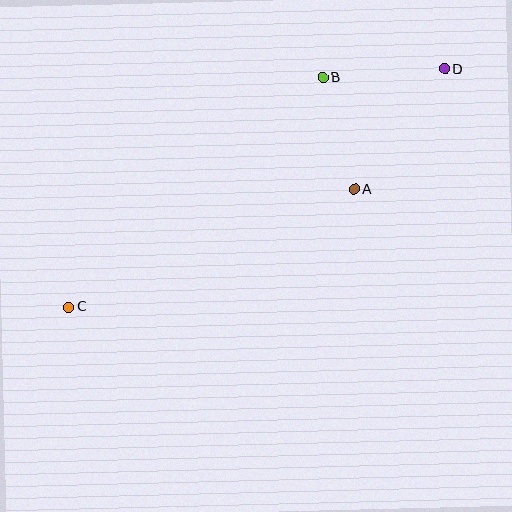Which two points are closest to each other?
Points A and B are closest to each other.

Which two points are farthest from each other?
Points C and D are farthest from each other.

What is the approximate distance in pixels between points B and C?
The distance between B and C is approximately 342 pixels.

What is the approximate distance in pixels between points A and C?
The distance between A and C is approximately 309 pixels.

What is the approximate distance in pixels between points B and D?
The distance between B and D is approximately 122 pixels.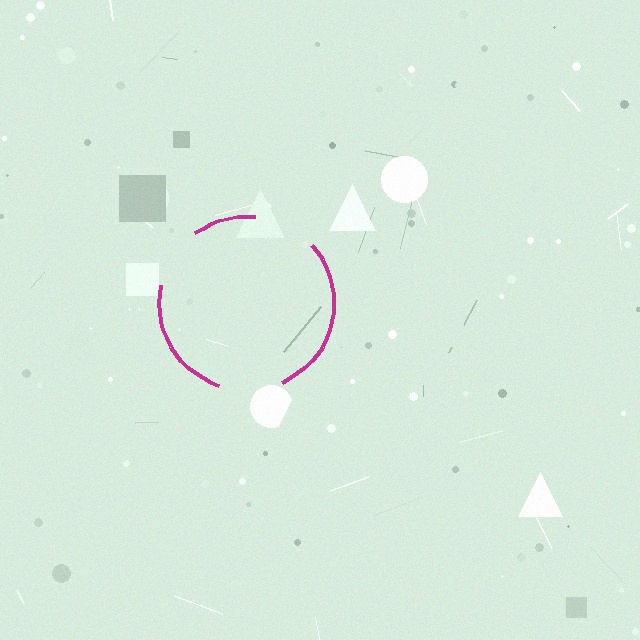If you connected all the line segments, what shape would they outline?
They would outline a circle.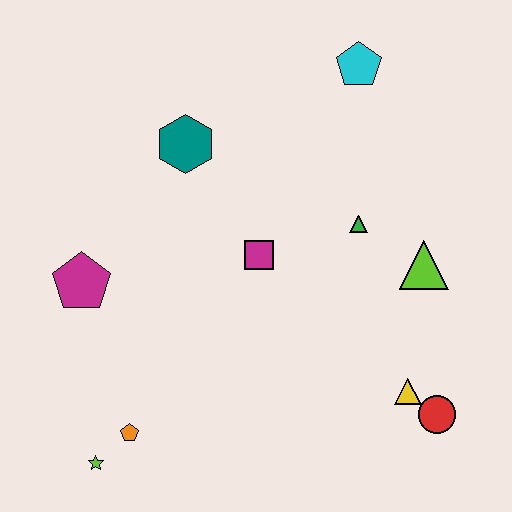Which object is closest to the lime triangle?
The green triangle is closest to the lime triangle.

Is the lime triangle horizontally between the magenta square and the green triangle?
No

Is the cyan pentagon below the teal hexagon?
No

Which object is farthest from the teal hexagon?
The red circle is farthest from the teal hexagon.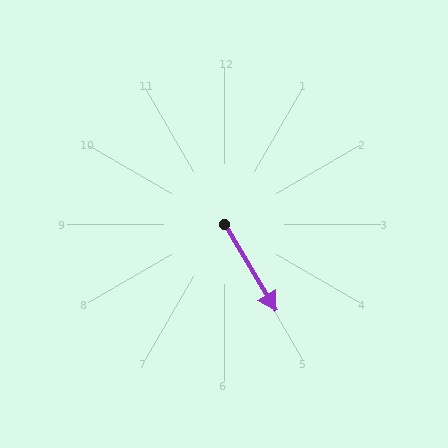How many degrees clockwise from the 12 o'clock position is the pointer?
Approximately 149 degrees.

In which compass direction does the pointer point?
Southeast.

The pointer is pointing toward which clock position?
Roughly 5 o'clock.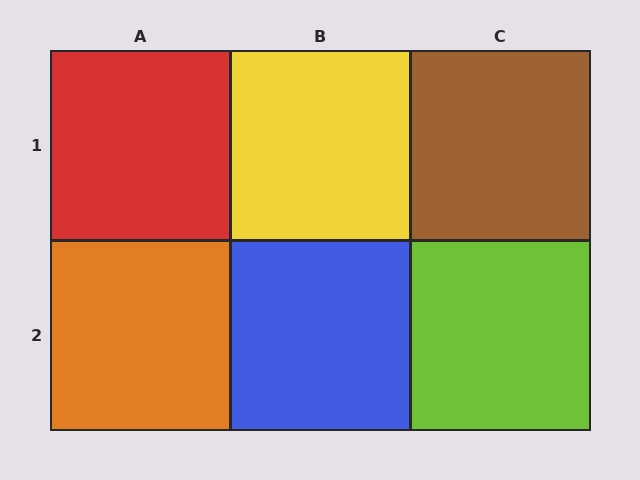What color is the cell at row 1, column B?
Yellow.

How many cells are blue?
1 cell is blue.